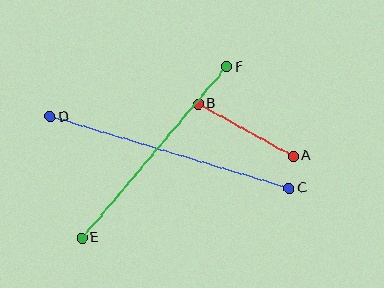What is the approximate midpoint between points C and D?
The midpoint is at approximately (169, 153) pixels.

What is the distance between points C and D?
The distance is approximately 249 pixels.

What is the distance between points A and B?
The distance is approximately 108 pixels.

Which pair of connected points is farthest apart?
Points C and D are farthest apart.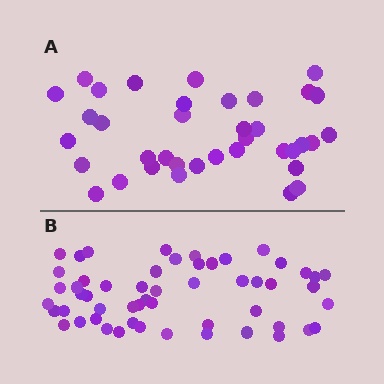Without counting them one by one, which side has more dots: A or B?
Region B (the bottom region) has more dots.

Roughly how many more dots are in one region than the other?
Region B has approximately 15 more dots than region A.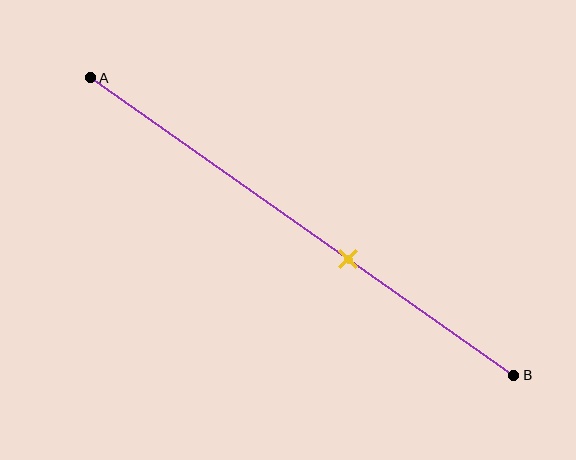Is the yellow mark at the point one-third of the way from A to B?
No, the mark is at about 60% from A, not at the 33% one-third point.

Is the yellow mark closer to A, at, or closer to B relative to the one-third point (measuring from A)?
The yellow mark is closer to point B than the one-third point of segment AB.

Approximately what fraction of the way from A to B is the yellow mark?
The yellow mark is approximately 60% of the way from A to B.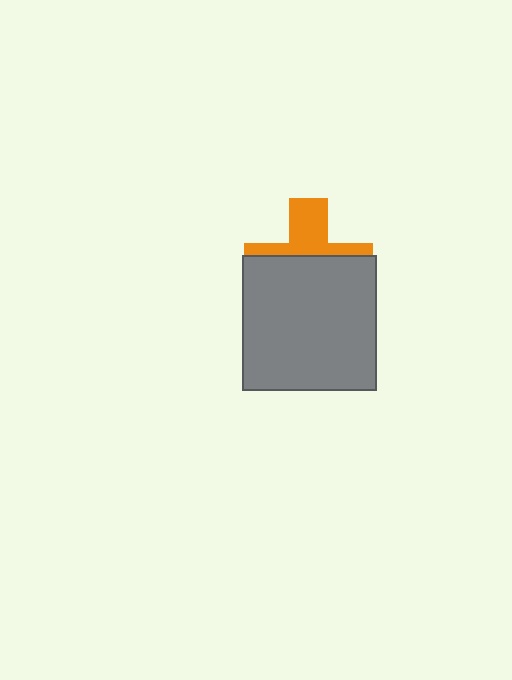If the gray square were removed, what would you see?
You would see the complete orange cross.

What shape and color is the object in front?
The object in front is a gray square.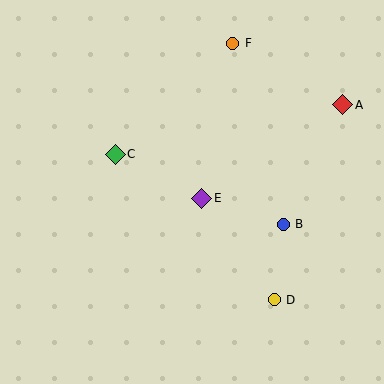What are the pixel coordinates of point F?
Point F is at (233, 43).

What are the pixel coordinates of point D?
Point D is at (274, 300).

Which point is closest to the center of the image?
Point E at (202, 198) is closest to the center.